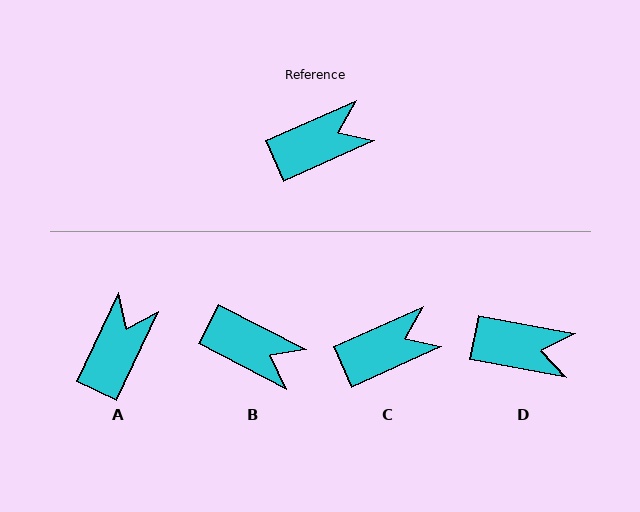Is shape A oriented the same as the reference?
No, it is off by about 41 degrees.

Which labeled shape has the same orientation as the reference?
C.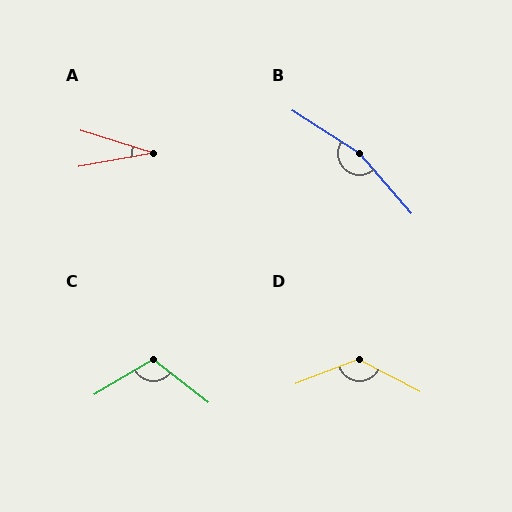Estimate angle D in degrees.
Approximately 131 degrees.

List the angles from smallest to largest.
A (28°), C (112°), D (131°), B (163°).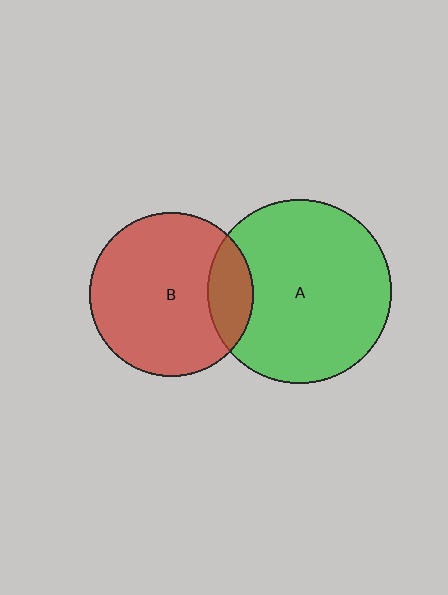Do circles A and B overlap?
Yes.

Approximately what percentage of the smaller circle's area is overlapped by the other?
Approximately 15%.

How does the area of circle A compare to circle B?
Approximately 1.3 times.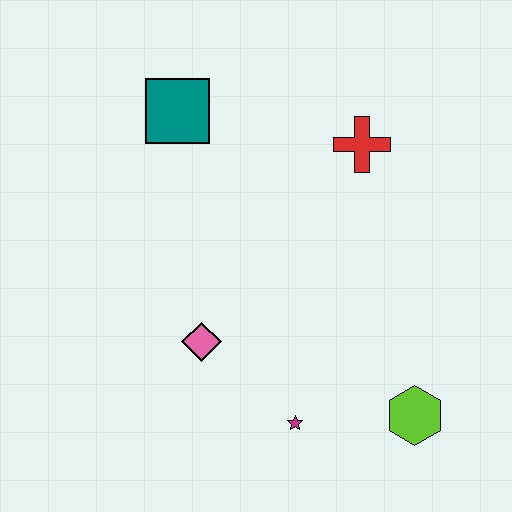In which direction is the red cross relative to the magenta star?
The red cross is above the magenta star.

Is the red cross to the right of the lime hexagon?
No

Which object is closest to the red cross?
The teal square is closest to the red cross.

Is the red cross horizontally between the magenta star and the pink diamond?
No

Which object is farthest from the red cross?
The magenta star is farthest from the red cross.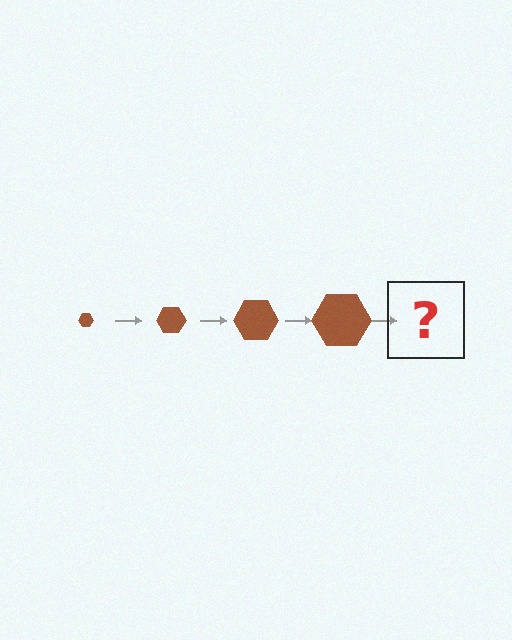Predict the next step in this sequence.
The next step is a brown hexagon, larger than the previous one.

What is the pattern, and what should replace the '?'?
The pattern is that the hexagon gets progressively larger each step. The '?' should be a brown hexagon, larger than the previous one.